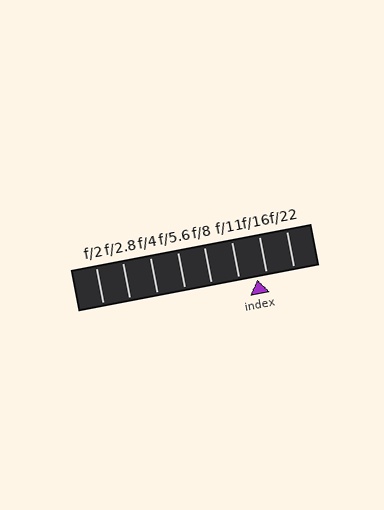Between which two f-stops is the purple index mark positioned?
The index mark is between f/11 and f/16.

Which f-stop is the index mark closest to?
The index mark is closest to f/16.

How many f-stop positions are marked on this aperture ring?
There are 8 f-stop positions marked.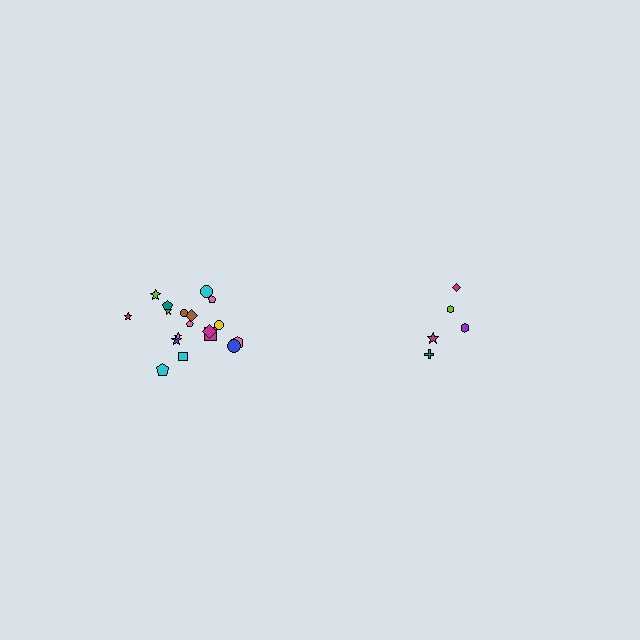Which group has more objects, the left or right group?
The left group.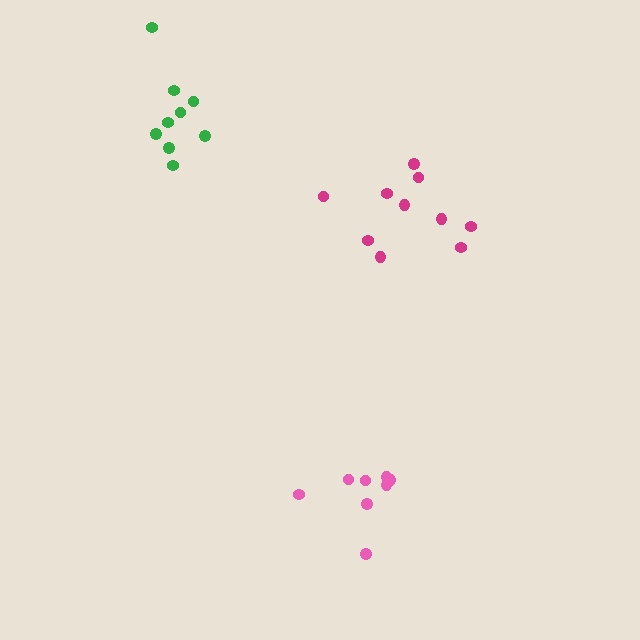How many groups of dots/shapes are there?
There are 3 groups.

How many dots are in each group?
Group 1: 8 dots, Group 2: 10 dots, Group 3: 9 dots (27 total).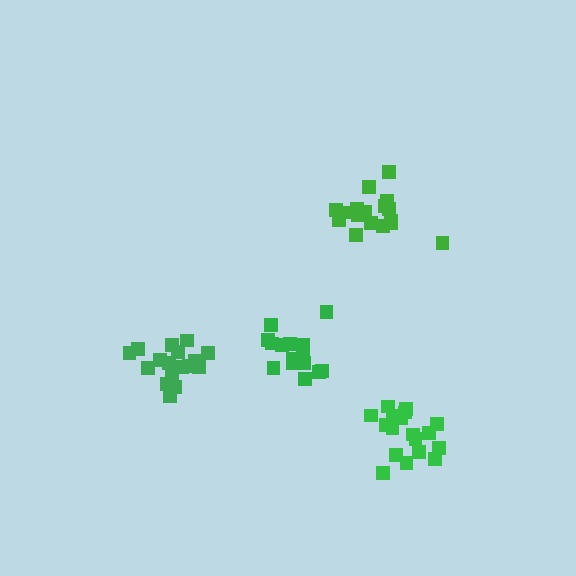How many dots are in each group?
Group 1: 16 dots, Group 2: 17 dots, Group 3: 17 dots, Group 4: 18 dots (68 total).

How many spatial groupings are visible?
There are 4 spatial groupings.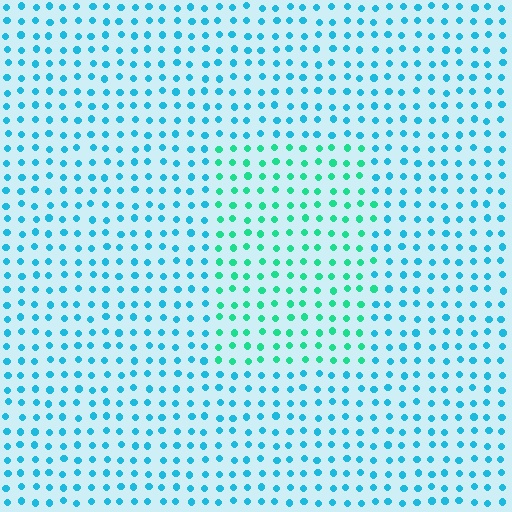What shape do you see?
I see a rectangle.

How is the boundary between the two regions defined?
The boundary is defined purely by a slight shift in hue (about 36 degrees). Spacing, size, and orientation are identical on both sides.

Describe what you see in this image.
The image is filled with small cyan elements in a uniform arrangement. A rectangle-shaped region is visible where the elements are tinted to a slightly different hue, forming a subtle color boundary.